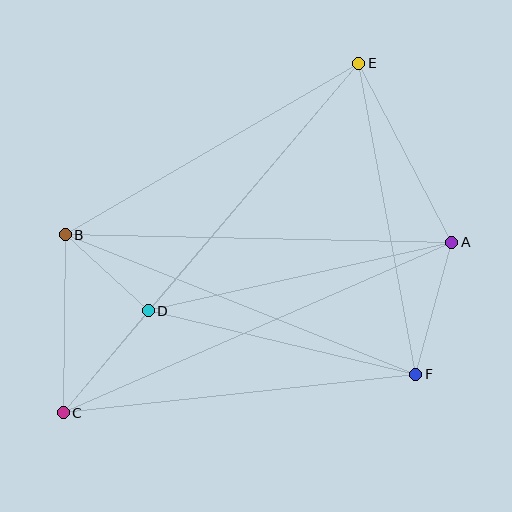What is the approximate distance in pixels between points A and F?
The distance between A and F is approximately 136 pixels.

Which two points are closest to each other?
Points B and D are closest to each other.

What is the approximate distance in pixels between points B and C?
The distance between B and C is approximately 178 pixels.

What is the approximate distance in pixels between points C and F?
The distance between C and F is approximately 355 pixels.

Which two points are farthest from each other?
Points C and E are farthest from each other.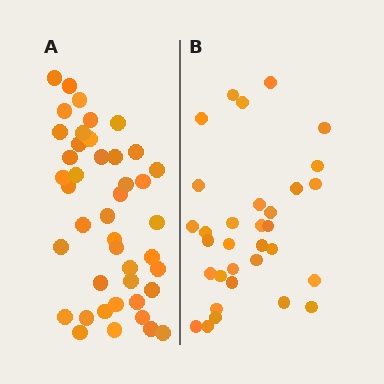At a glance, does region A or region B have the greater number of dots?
Region A (the left region) has more dots.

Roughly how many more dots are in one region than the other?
Region A has roughly 12 or so more dots than region B.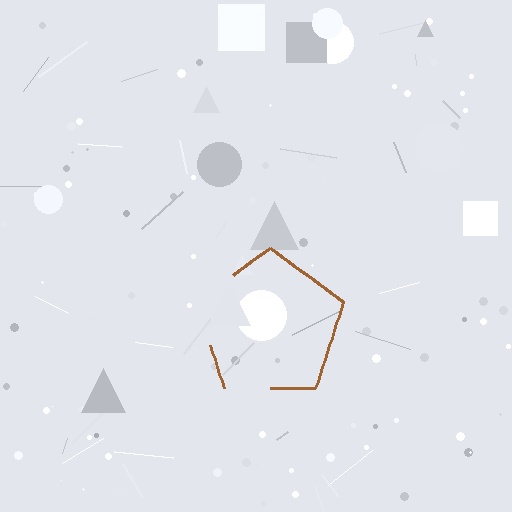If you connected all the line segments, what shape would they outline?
They would outline a pentagon.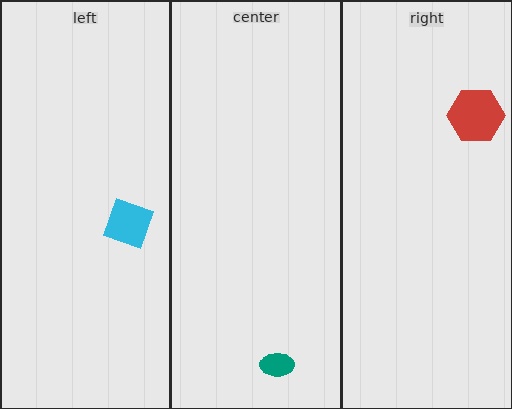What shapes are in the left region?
The cyan square.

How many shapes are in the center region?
1.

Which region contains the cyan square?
The left region.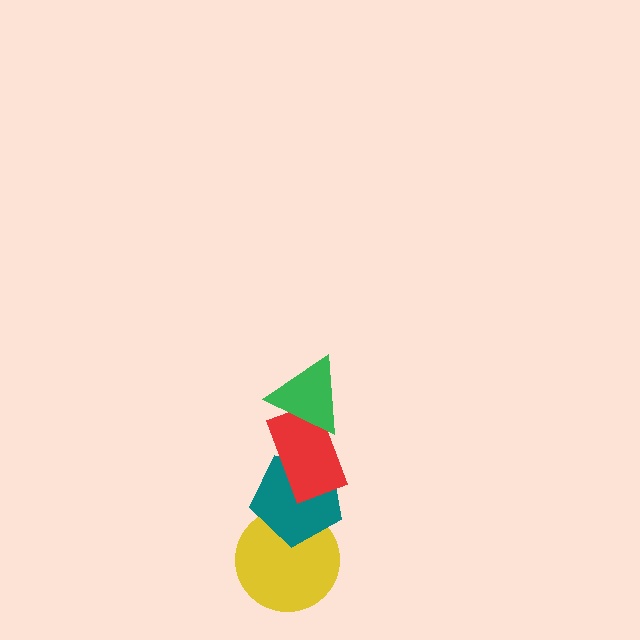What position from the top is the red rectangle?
The red rectangle is 2nd from the top.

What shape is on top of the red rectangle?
The green triangle is on top of the red rectangle.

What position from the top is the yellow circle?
The yellow circle is 4th from the top.